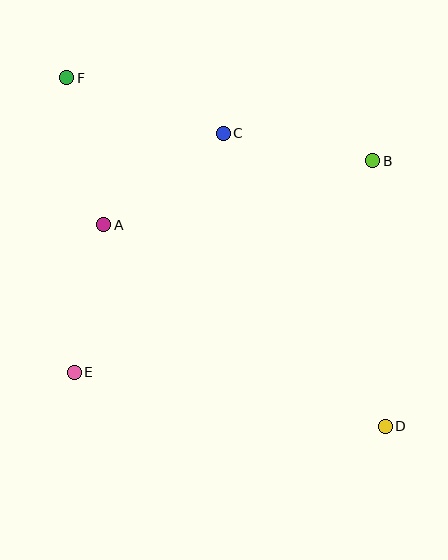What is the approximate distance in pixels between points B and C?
The distance between B and C is approximately 152 pixels.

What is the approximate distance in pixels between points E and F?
The distance between E and F is approximately 294 pixels.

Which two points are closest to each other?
Points A and E are closest to each other.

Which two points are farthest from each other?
Points D and F are farthest from each other.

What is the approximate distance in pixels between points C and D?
The distance between C and D is approximately 335 pixels.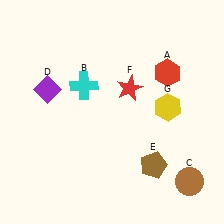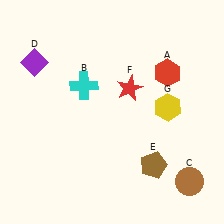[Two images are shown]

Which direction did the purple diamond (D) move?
The purple diamond (D) moved up.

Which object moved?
The purple diamond (D) moved up.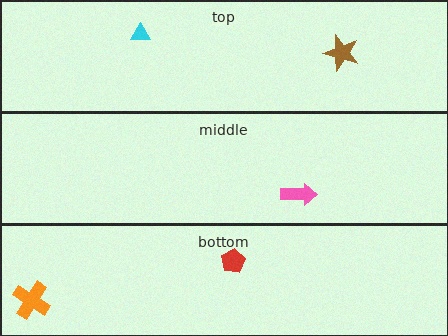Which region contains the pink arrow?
The middle region.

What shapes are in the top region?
The brown star, the cyan triangle.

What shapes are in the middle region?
The pink arrow.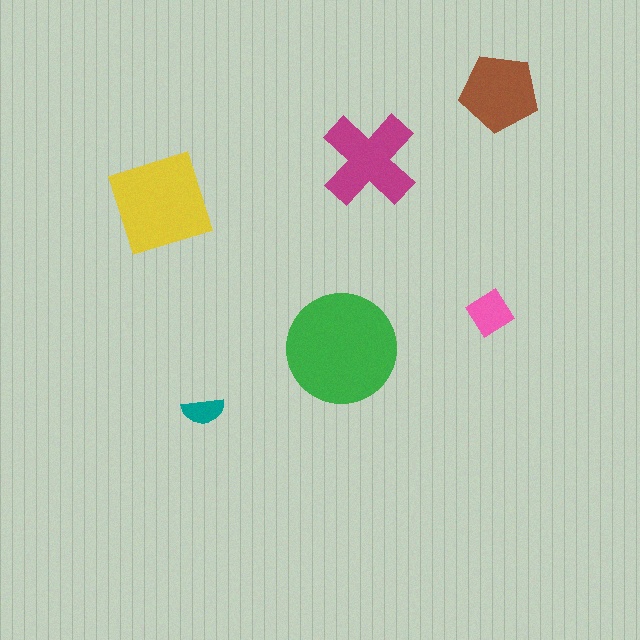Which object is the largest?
The green circle.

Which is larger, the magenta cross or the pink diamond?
The magenta cross.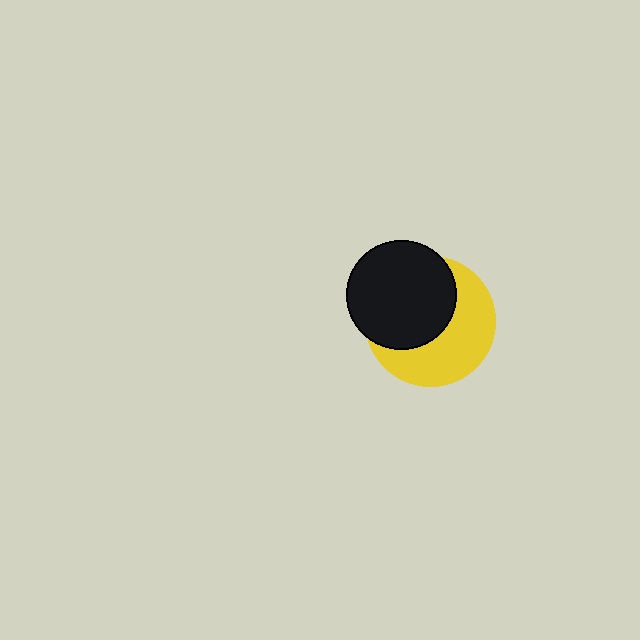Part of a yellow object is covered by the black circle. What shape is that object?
It is a circle.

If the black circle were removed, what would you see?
You would see the complete yellow circle.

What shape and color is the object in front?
The object in front is a black circle.